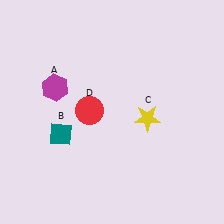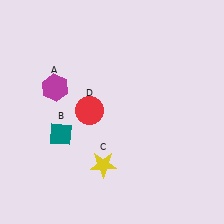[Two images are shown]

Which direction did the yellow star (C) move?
The yellow star (C) moved down.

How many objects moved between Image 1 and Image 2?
1 object moved between the two images.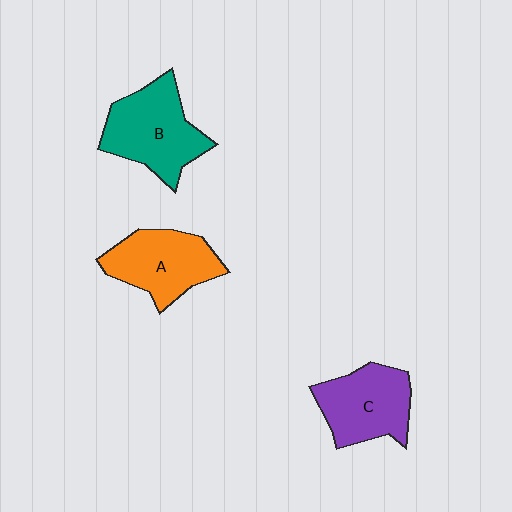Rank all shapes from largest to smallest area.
From largest to smallest: B (teal), A (orange), C (purple).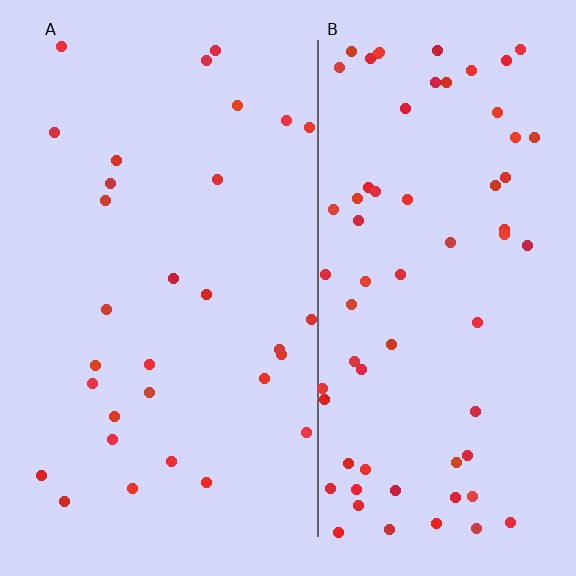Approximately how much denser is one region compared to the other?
Approximately 2.2× — region B over region A.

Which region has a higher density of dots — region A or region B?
B (the right).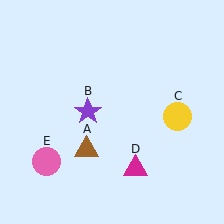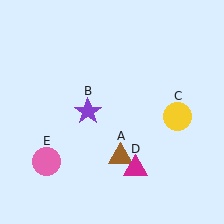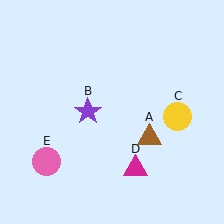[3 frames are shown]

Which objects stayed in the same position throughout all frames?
Purple star (object B) and yellow circle (object C) and magenta triangle (object D) and pink circle (object E) remained stationary.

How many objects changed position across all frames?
1 object changed position: brown triangle (object A).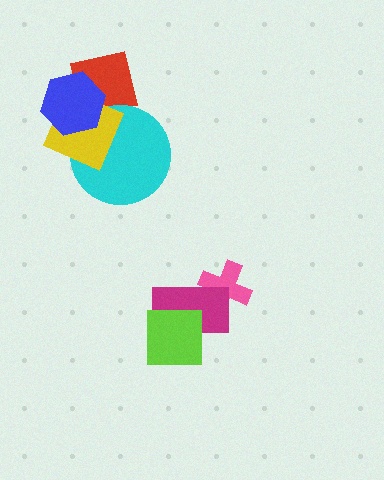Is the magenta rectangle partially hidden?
Yes, it is partially covered by another shape.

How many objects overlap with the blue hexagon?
3 objects overlap with the blue hexagon.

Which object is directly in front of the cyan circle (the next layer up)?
The yellow diamond is directly in front of the cyan circle.